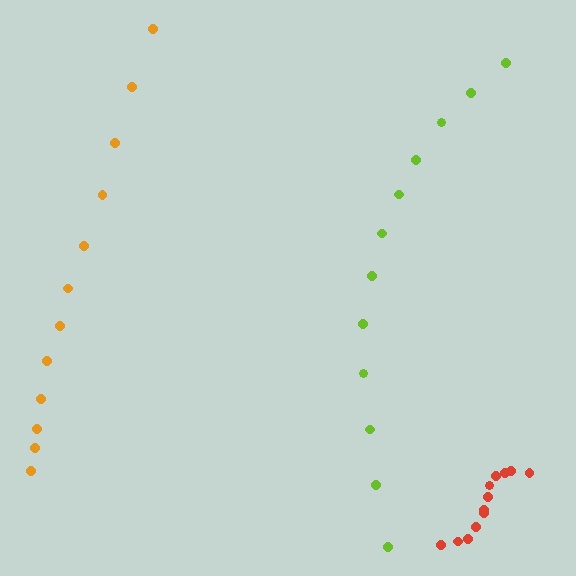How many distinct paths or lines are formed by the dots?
There are 3 distinct paths.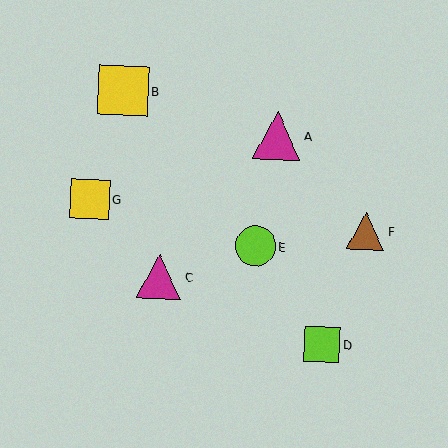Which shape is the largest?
The yellow square (labeled B) is the largest.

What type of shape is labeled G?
Shape G is a yellow square.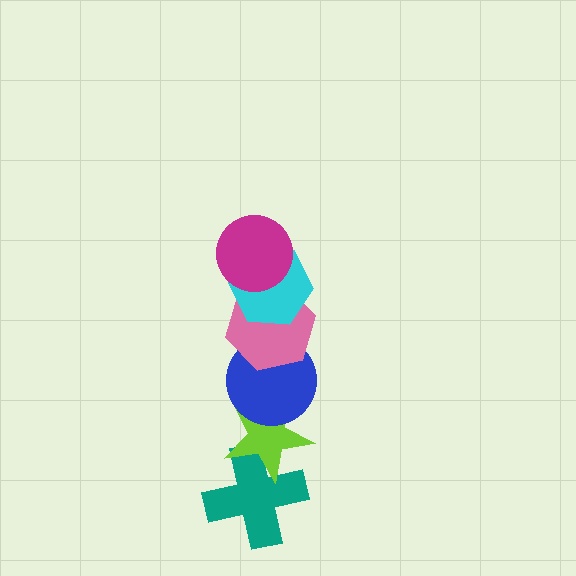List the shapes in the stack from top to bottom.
From top to bottom: the magenta circle, the cyan hexagon, the pink hexagon, the blue circle, the lime star, the teal cross.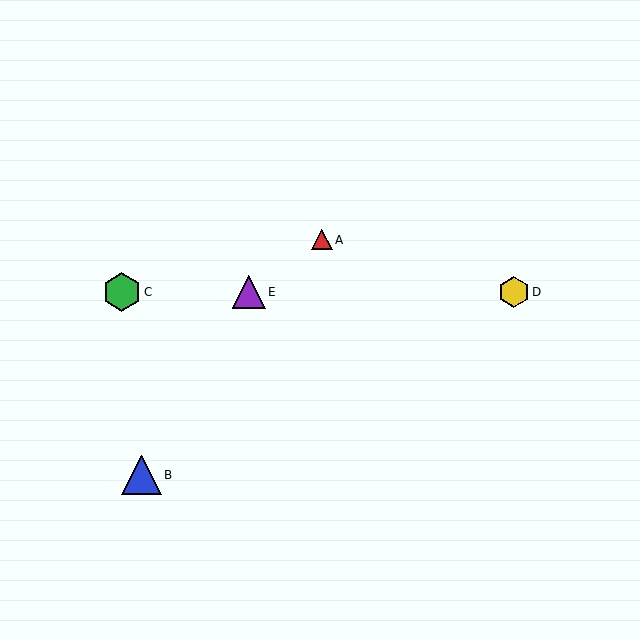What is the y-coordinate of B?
Object B is at y≈475.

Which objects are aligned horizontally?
Objects C, D, E are aligned horizontally.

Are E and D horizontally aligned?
Yes, both are at y≈292.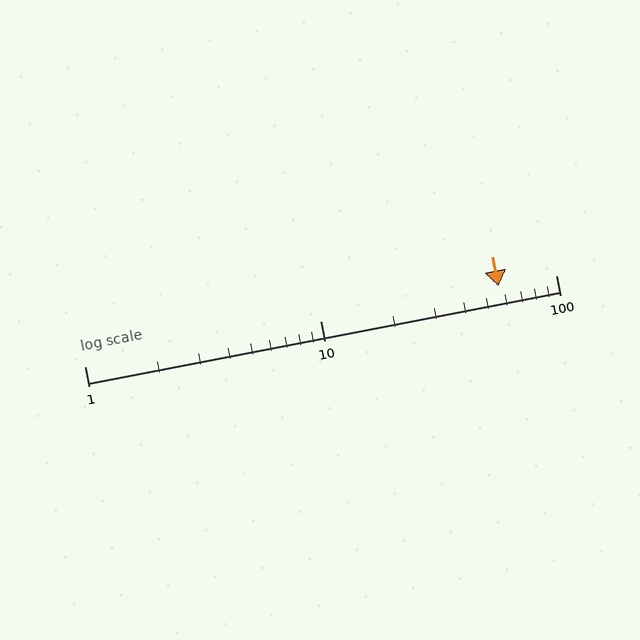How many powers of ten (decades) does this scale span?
The scale spans 2 decades, from 1 to 100.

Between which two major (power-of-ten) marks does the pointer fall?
The pointer is between 10 and 100.